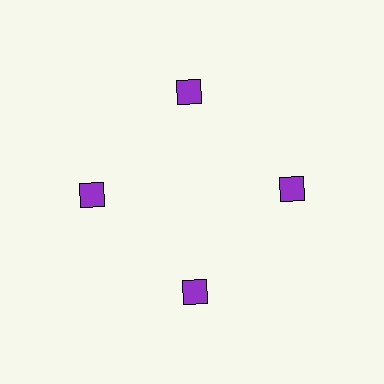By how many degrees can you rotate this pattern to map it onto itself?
The pattern maps onto itself every 90 degrees of rotation.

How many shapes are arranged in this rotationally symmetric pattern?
There are 4 shapes, arranged in 4 groups of 1.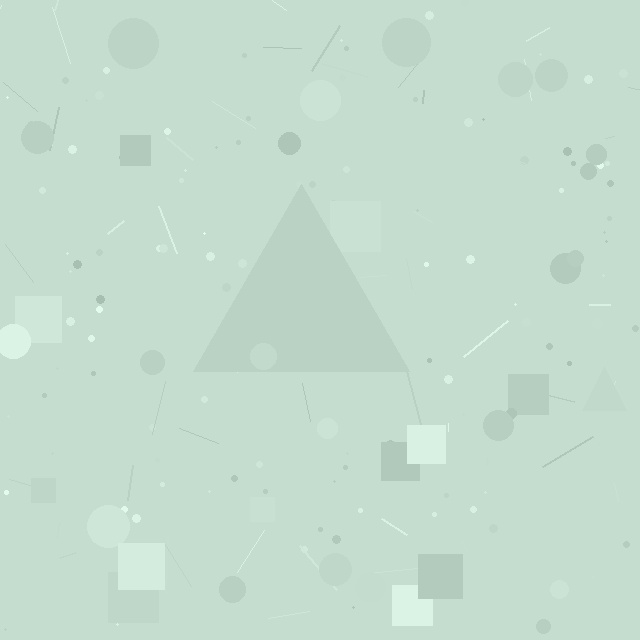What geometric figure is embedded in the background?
A triangle is embedded in the background.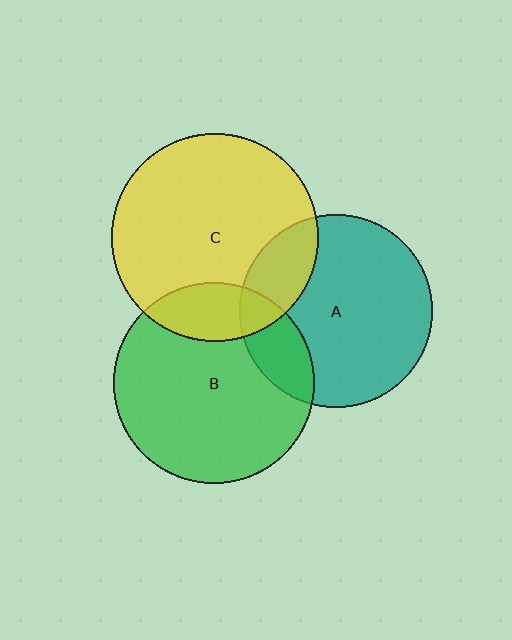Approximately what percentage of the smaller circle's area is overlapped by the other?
Approximately 20%.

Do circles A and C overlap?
Yes.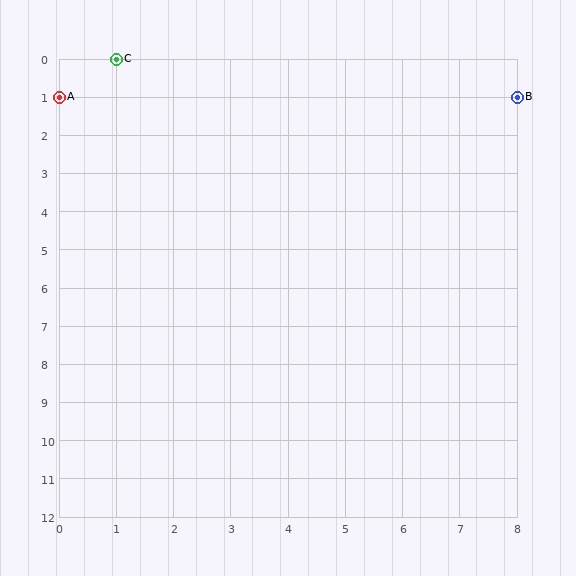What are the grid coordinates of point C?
Point C is at grid coordinates (1, 0).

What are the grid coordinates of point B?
Point B is at grid coordinates (8, 1).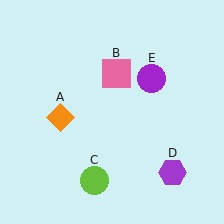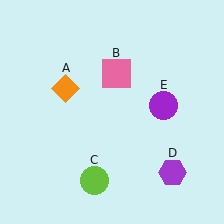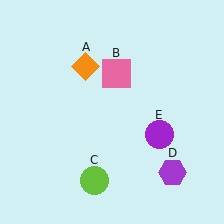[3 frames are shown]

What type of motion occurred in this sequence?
The orange diamond (object A), purple circle (object E) rotated clockwise around the center of the scene.